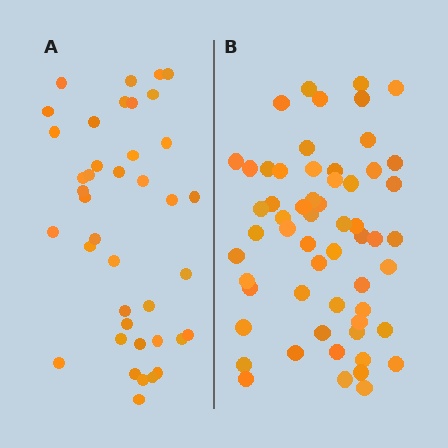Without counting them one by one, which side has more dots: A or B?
Region B (the right region) has more dots.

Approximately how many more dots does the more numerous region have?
Region B has approximately 20 more dots than region A.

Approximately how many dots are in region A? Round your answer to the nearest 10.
About 40 dots.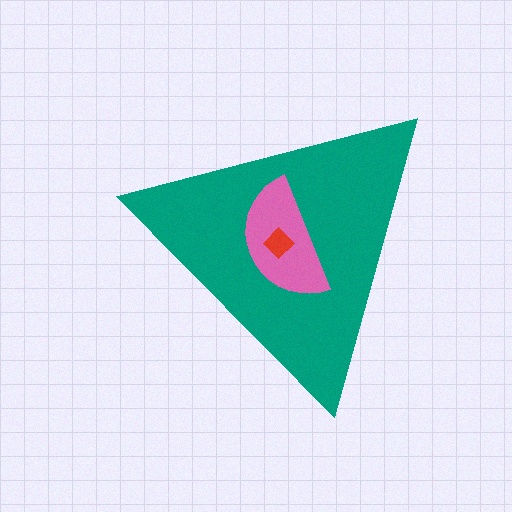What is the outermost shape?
The teal triangle.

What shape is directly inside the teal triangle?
The pink semicircle.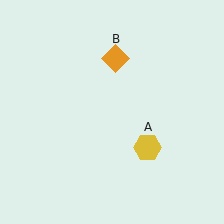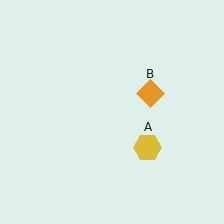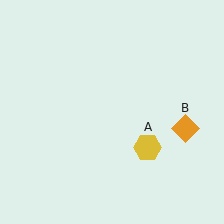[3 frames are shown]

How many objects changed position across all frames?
1 object changed position: orange diamond (object B).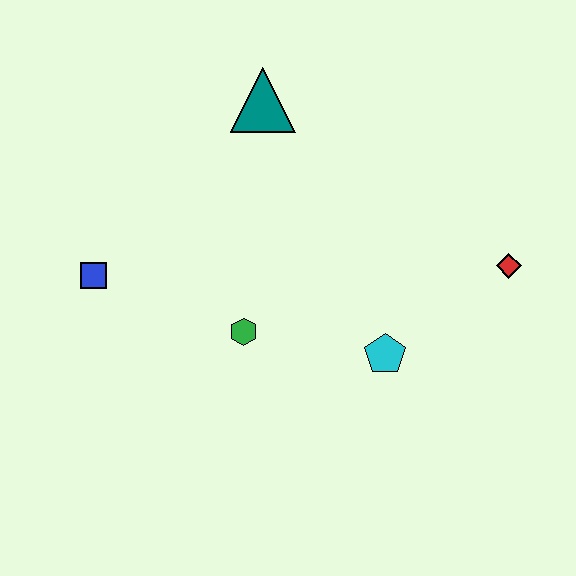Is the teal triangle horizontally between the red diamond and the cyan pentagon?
No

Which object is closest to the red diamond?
The cyan pentagon is closest to the red diamond.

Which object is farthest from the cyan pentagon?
The blue square is farthest from the cyan pentagon.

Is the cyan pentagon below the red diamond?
Yes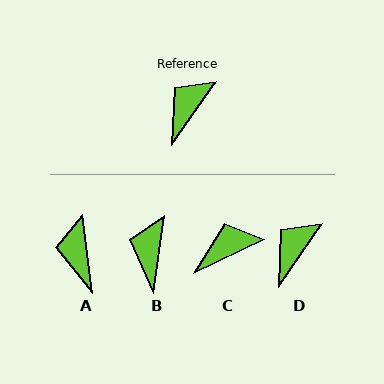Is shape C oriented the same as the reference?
No, it is off by about 29 degrees.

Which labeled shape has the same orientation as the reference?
D.